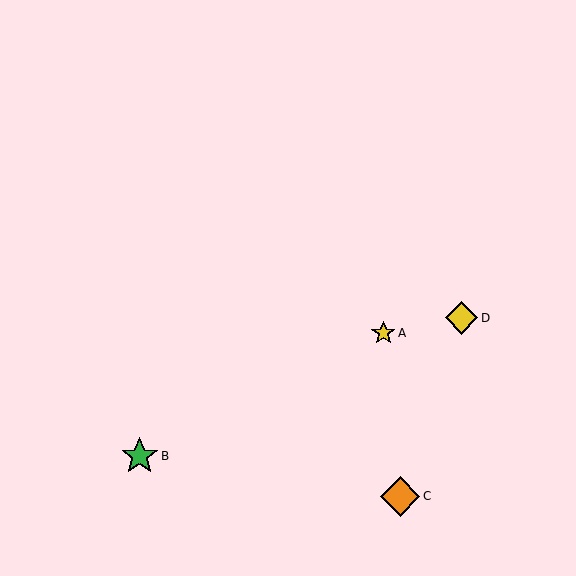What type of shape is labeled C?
Shape C is an orange diamond.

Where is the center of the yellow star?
The center of the yellow star is at (383, 333).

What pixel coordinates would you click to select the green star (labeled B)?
Click at (140, 456) to select the green star B.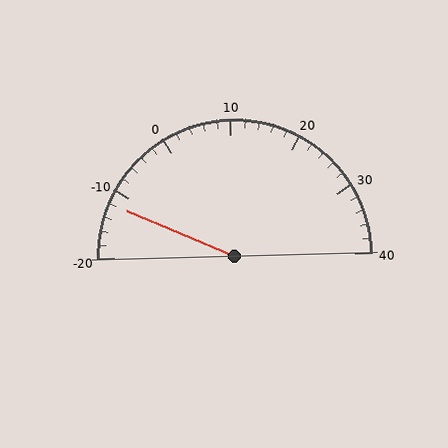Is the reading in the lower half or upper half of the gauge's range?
The reading is in the lower half of the range (-20 to 40).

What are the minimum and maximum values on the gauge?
The gauge ranges from -20 to 40.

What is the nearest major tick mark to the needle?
The nearest major tick mark is -10.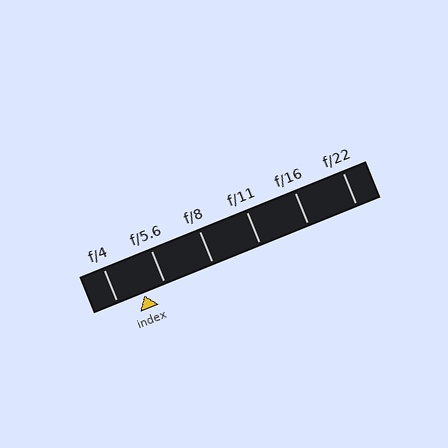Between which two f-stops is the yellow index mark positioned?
The index mark is between f/4 and f/5.6.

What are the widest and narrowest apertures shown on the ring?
The widest aperture shown is f/4 and the narrowest is f/22.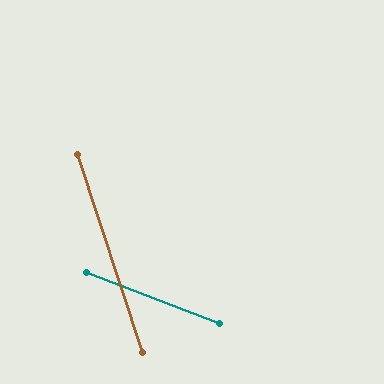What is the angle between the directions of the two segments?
Approximately 51 degrees.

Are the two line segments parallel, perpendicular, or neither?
Neither parallel nor perpendicular — they differ by about 51°.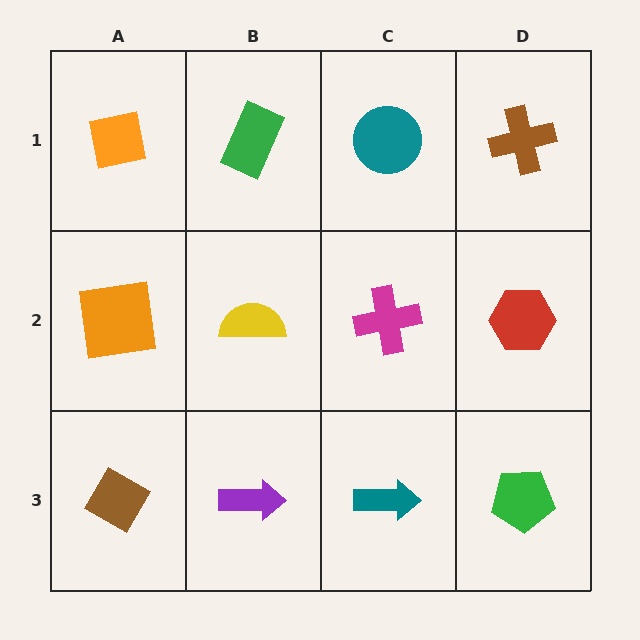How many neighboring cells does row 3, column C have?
3.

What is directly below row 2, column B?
A purple arrow.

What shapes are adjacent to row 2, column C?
A teal circle (row 1, column C), a teal arrow (row 3, column C), a yellow semicircle (row 2, column B), a red hexagon (row 2, column D).